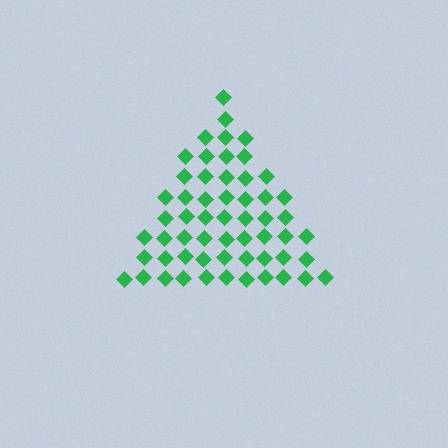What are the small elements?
The small elements are diamonds.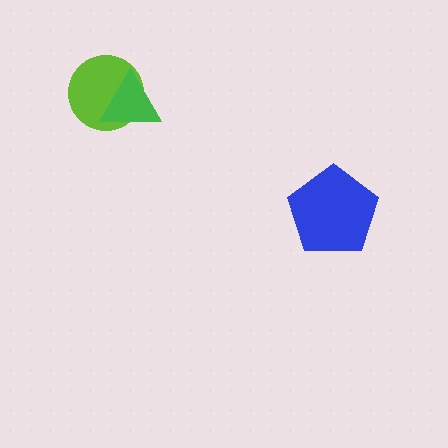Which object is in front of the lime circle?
The green triangle is in front of the lime circle.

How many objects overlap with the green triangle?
1 object overlaps with the green triangle.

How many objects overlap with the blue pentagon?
0 objects overlap with the blue pentagon.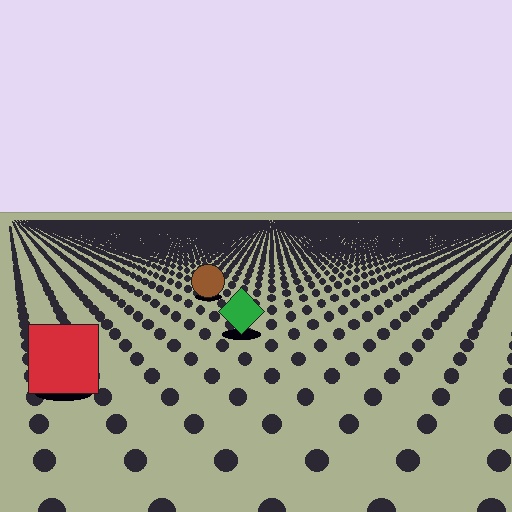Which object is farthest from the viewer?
The brown circle is farthest from the viewer. It appears smaller and the ground texture around it is denser.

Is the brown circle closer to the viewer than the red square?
No. The red square is closer — you can tell from the texture gradient: the ground texture is coarser near it.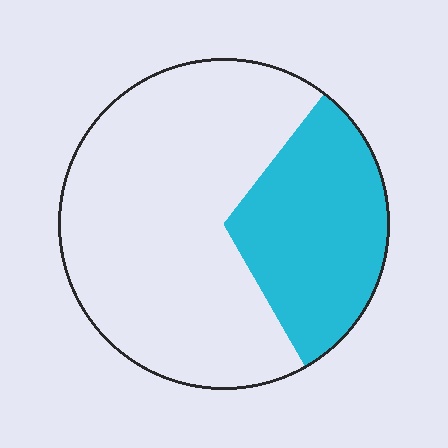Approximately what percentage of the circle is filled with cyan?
Approximately 30%.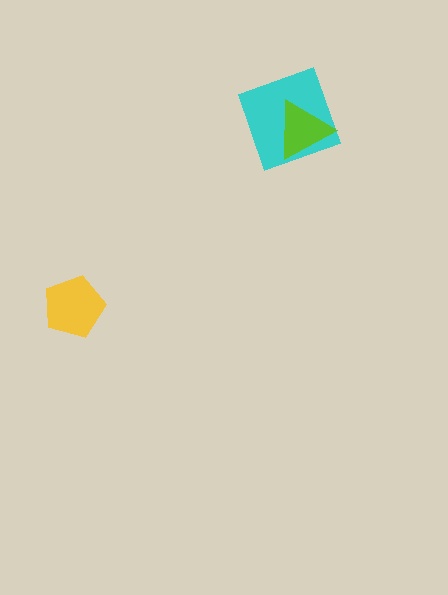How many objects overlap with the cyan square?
1 object overlaps with the cyan square.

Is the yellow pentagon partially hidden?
No, no other shape covers it.